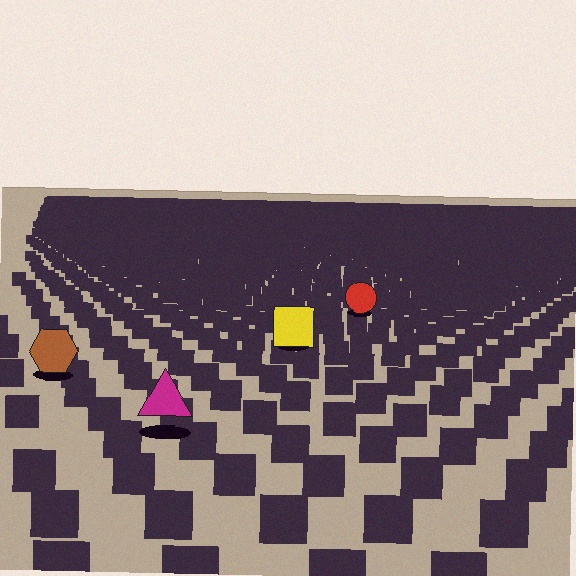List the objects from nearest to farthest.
From nearest to farthest: the magenta triangle, the brown hexagon, the yellow square, the red circle.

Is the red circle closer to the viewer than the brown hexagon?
No. The brown hexagon is closer — you can tell from the texture gradient: the ground texture is coarser near it.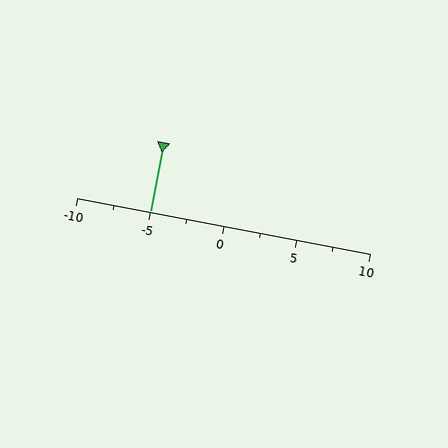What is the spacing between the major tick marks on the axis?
The major ticks are spaced 5 apart.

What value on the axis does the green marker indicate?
The marker indicates approximately -5.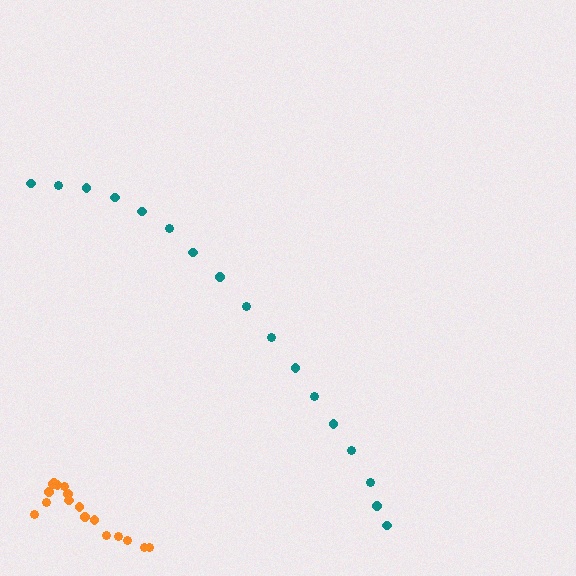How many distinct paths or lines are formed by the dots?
There are 2 distinct paths.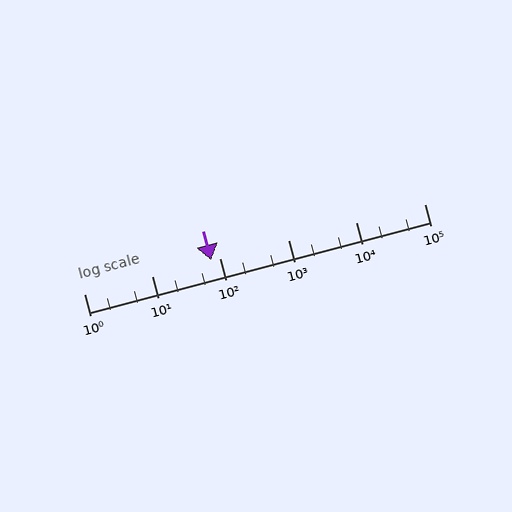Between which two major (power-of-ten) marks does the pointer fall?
The pointer is between 10 and 100.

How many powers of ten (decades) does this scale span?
The scale spans 5 decades, from 1 to 100000.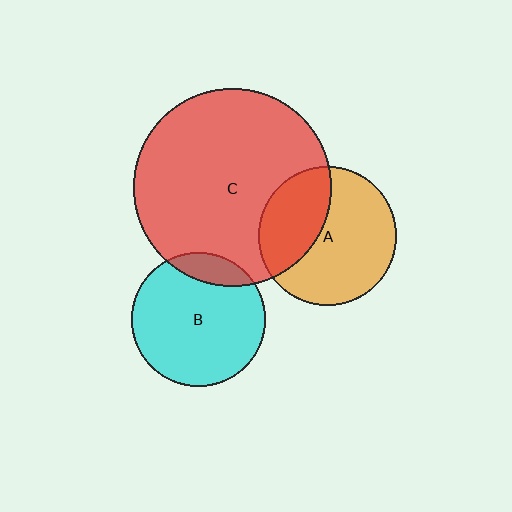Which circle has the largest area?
Circle C (red).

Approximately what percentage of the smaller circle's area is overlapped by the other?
Approximately 15%.